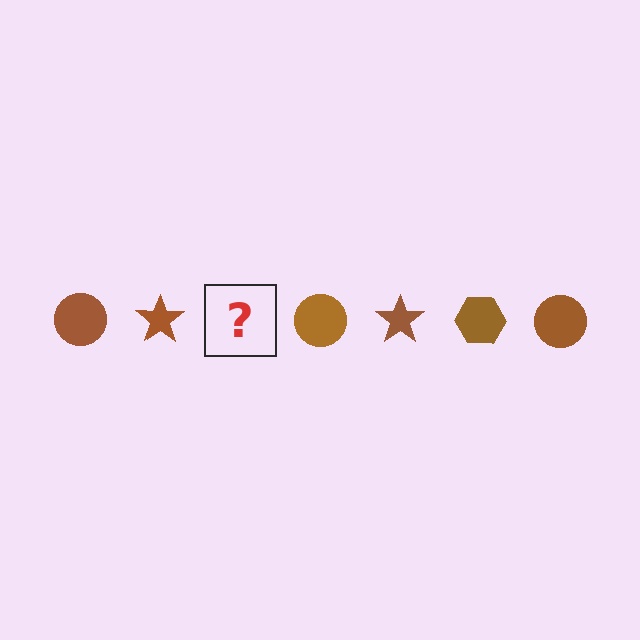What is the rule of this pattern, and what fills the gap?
The rule is that the pattern cycles through circle, star, hexagon shapes in brown. The gap should be filled with a brown hexagon.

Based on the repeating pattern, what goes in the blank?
The blank should be a brown hexagon.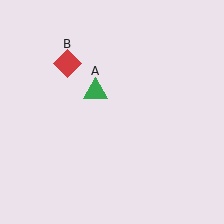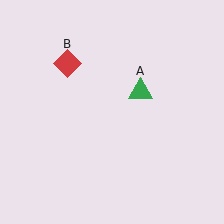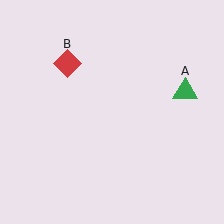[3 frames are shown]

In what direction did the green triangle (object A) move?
The green triangle (object A) moved right.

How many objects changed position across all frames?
1 object changed position: green triangle (object A).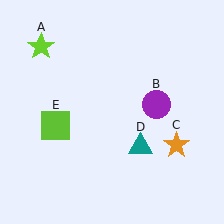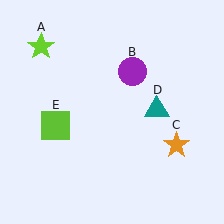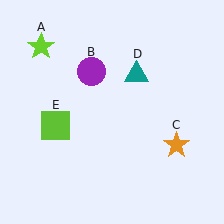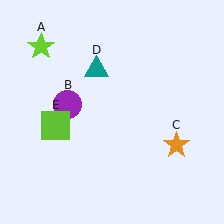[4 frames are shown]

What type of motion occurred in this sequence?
The purple circle (object B), teal triangle (object D) rotated counterclockwise around the center of the scene.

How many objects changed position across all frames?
2 objects changed position: purple circle (object B), teal triangle (object D).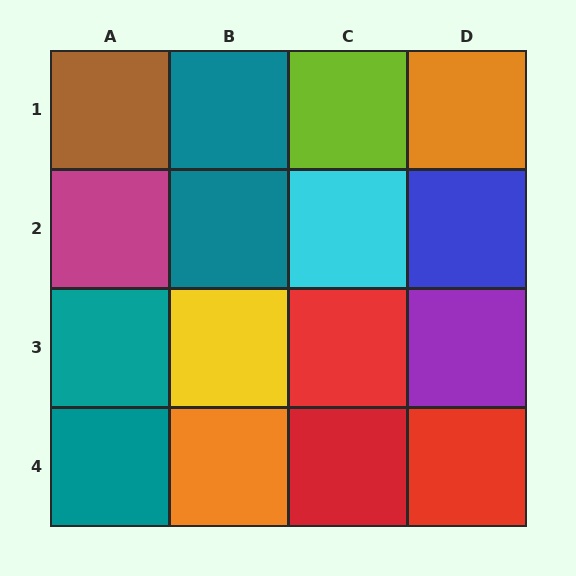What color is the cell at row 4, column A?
Teal.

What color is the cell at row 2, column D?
Blue.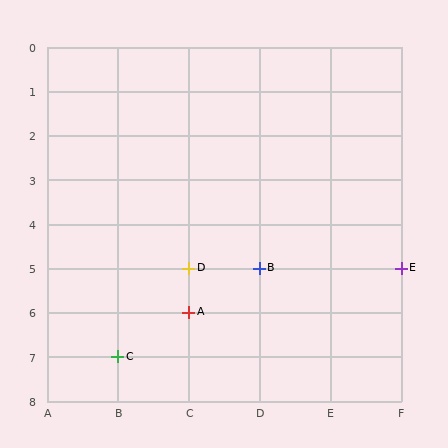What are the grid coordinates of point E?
Point E is at grid coordinates (F, 5).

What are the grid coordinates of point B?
Point B is at grid coordinates (D, 5).